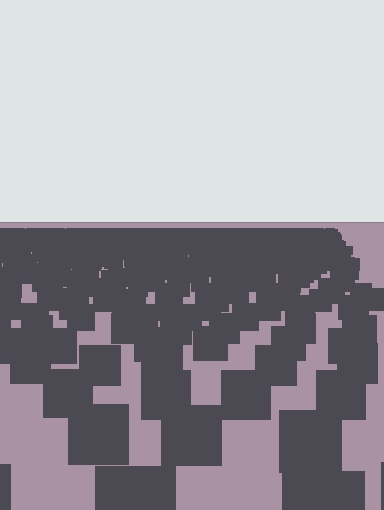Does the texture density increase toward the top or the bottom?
Density increases toward the top.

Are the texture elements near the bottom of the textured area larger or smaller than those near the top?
Larger. Near the bottom, elements are closer to the viewer and appear at a bigger on-screen size.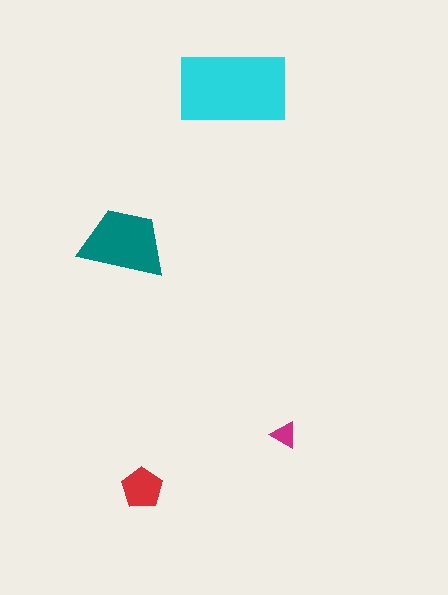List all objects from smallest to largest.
The magenta triangle, the red pentagon, the teal trapezoid, the cyan rectangle.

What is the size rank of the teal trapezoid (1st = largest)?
2nd.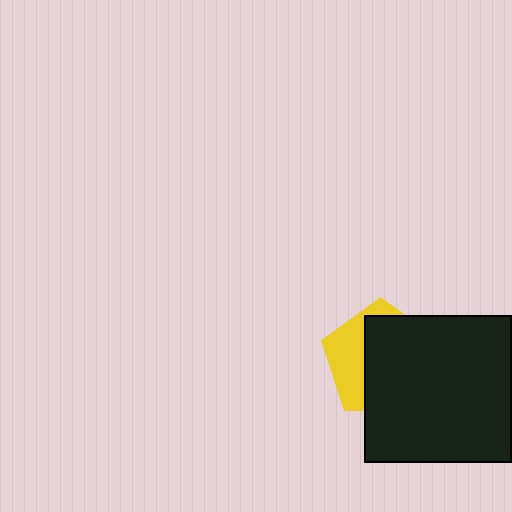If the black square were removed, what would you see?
You would see the complete yellow pentagon.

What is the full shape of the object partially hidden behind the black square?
The partially hidden object is a yellow pentagon.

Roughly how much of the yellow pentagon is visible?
A small part of it is visible (roughly 35%).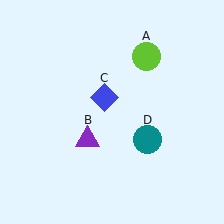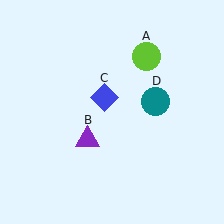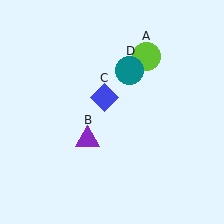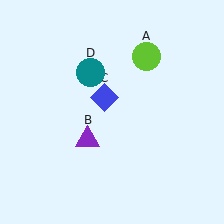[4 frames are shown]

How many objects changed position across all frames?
1 object changed position: teal circle (object D).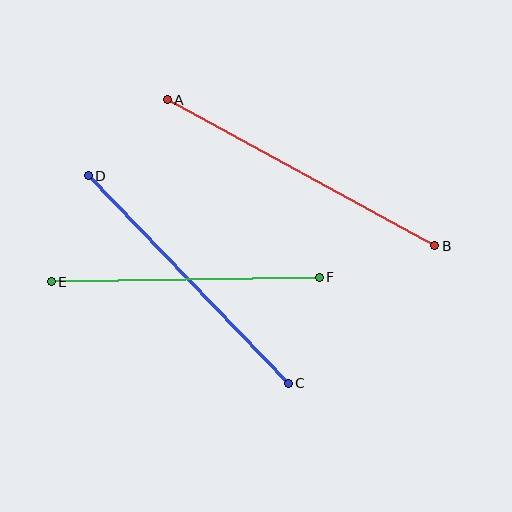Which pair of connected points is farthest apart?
Points A and B are farthest apart.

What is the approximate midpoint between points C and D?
The midpoint is at approximately (188, 279) pixels.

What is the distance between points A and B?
The distance is approximately 305 pixels.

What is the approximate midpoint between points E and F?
The midpoint is at approximately (185, 279) pixels.